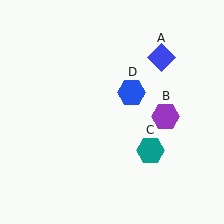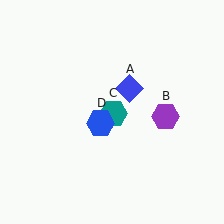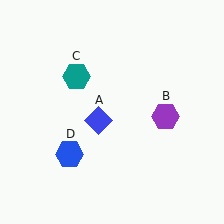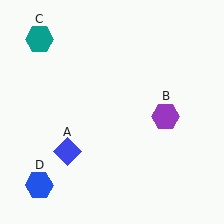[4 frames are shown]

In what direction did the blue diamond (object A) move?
The blue diamond (object A) moved down and to the left.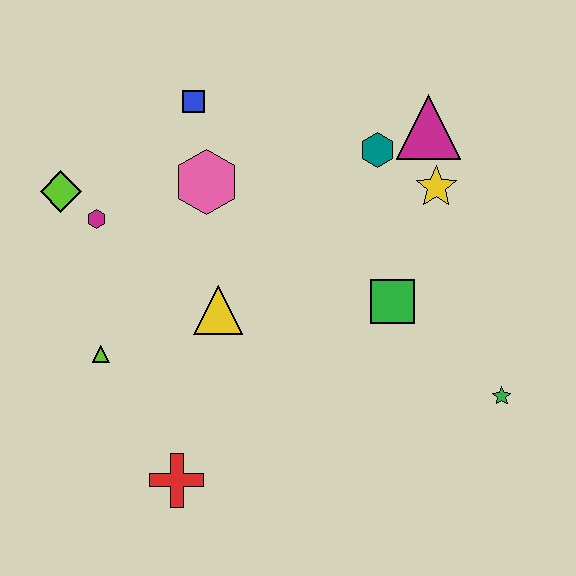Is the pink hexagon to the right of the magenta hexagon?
Yes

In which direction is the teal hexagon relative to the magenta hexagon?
The teal hexagon is to the right of the magenta hexagon.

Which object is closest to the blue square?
The pink hexagon is closest to the blue square.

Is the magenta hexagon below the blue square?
Yes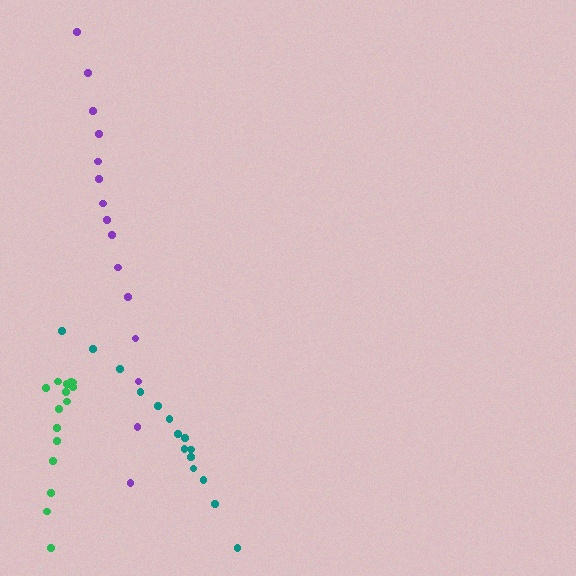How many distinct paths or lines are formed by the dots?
There are 3 distinct paths.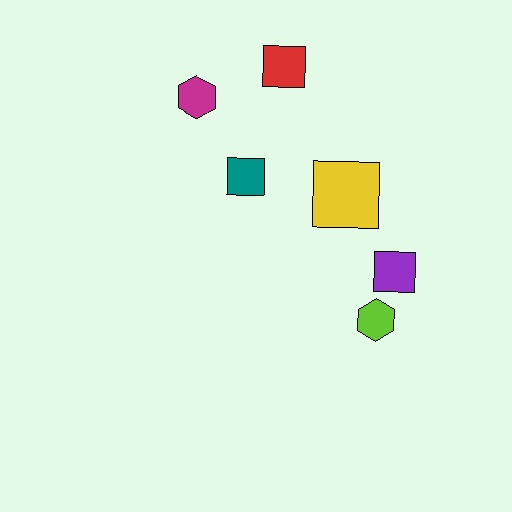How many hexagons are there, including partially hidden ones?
There are 2 hexagons.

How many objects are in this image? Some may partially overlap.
There are 6 objects.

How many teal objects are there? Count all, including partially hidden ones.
There is 1 teal object.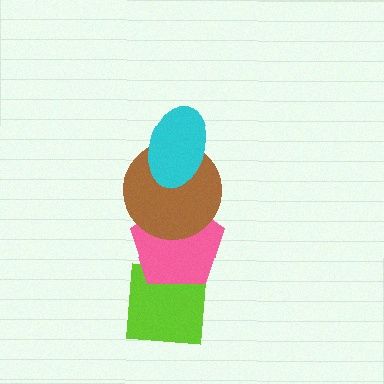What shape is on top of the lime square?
The pink pentagon is on top of the lime square.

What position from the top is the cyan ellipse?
The cyan ellipse is 1st from the top.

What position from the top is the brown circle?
The brown circle is 2nd from the top.